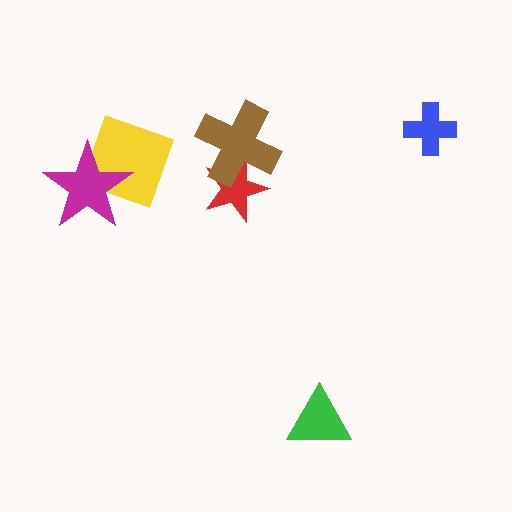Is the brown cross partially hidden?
No, no other shape covers it.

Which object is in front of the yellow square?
The magenta star is in front of the yellow square.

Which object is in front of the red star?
The brown cross is in front of the red star.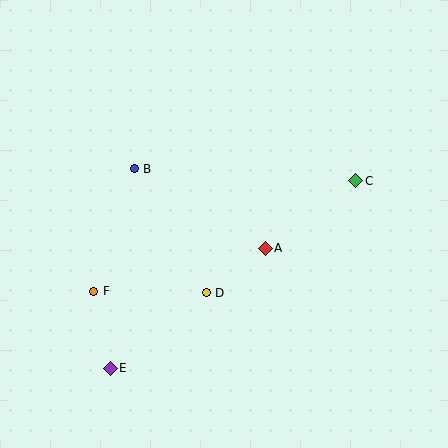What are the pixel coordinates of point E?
Point E is at (110, 368).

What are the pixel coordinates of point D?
Point D is at (206, 293).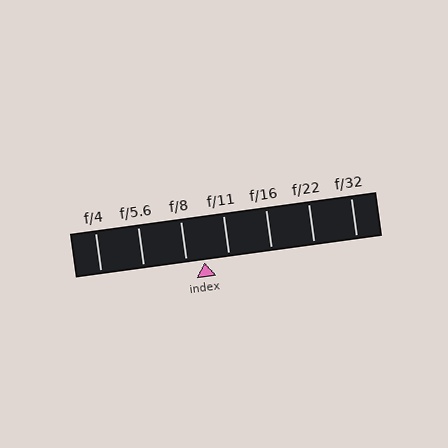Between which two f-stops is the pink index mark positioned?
The index mark is between f/8 and f/11.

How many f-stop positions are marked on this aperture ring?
There are 7 f-stop positions marked.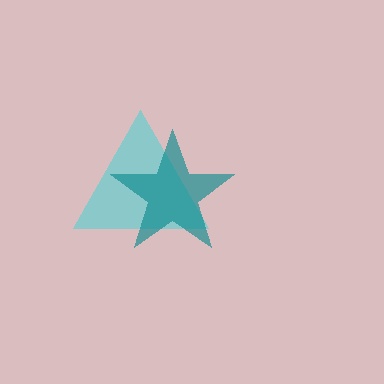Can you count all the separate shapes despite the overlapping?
Yes, there are 2 separate shapes.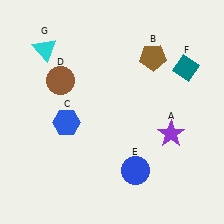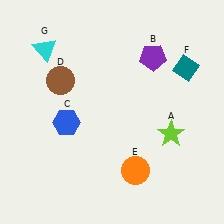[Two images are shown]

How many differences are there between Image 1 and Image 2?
There are 3 differences between the two images.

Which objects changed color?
A changed from purple to lime. B changed from brown to purple. E changed from blue to orange.